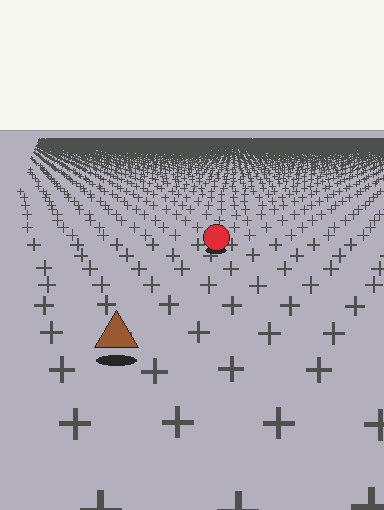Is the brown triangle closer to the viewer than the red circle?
Yes. The brown triangle is closer — you can tell from the texture gradient: the ground texture is coarser near it.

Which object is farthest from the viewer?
The red circle is farthest from the viewer. It appears smaller and the ground texture around it is denser.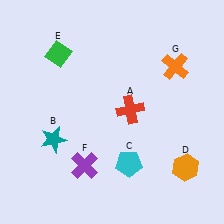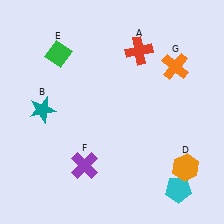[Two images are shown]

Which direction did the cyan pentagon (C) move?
The cyan pentagon (C) moved right.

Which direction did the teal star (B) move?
The teal star (B) moved up.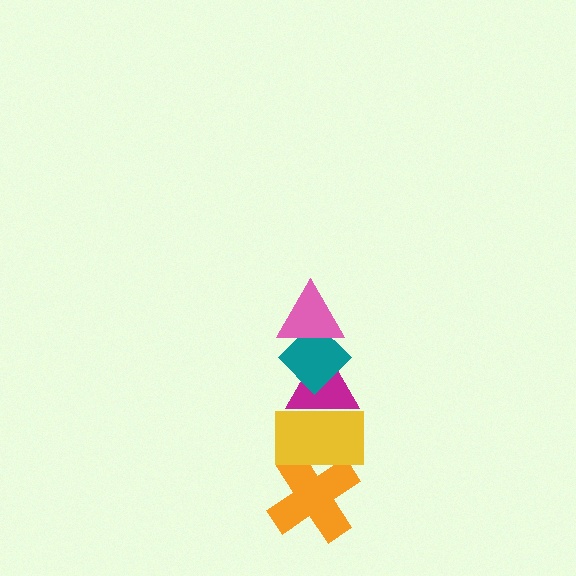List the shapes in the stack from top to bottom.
From top to bottom: the pink triangle, the teal diamond, the magenta triangle, the yellow rectangle, the orange cross.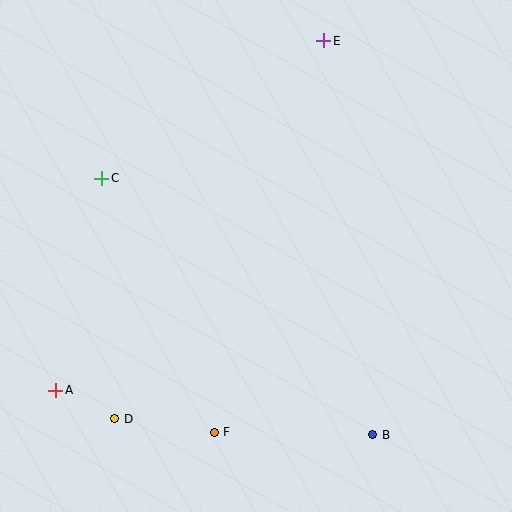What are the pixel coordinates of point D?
Point D is at (115, 419).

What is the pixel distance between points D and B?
The distance between D and B is 258 pixels.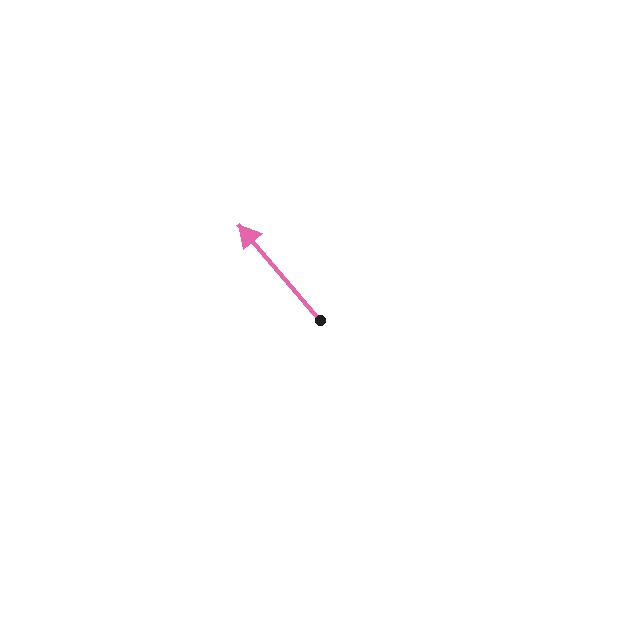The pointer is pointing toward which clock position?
Roughly 11 o'clock.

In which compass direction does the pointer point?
Northwest.